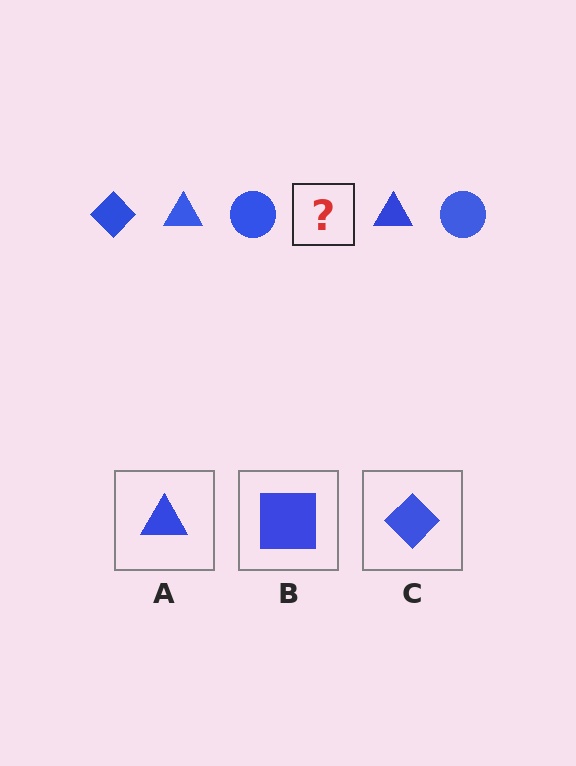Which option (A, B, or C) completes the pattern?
C.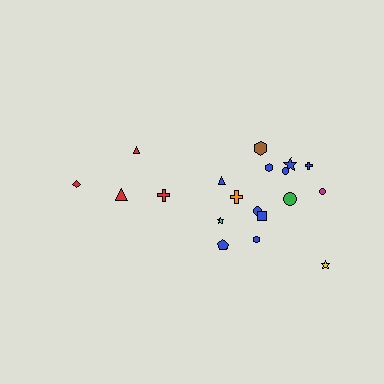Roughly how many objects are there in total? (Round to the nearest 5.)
Roughly 20 objects in total.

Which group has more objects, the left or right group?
The right group.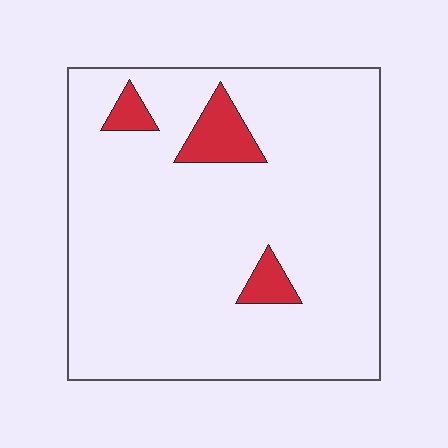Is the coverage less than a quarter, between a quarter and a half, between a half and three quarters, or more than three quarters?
Less than a quarter.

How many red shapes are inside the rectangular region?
3.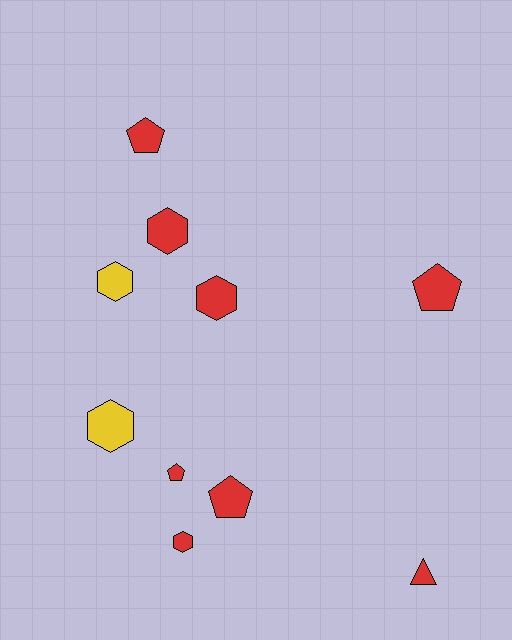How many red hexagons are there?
There are 3 red hexagons.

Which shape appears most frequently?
Hexagon, with 5 objects.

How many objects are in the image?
There are 10 objects.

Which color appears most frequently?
Red, with 8 objects.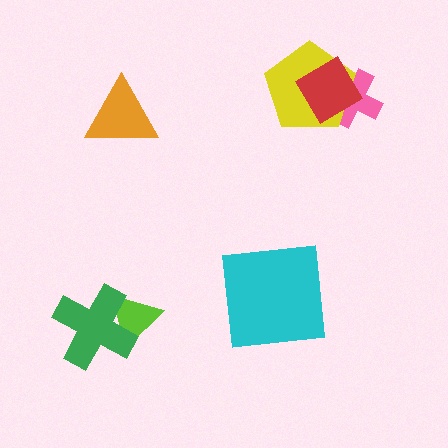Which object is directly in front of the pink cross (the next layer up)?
The yellow pentagon is directly in front of the pink cross.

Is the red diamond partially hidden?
No, no other shape covers it.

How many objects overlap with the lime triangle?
1 object overlaps with the lime triangle.